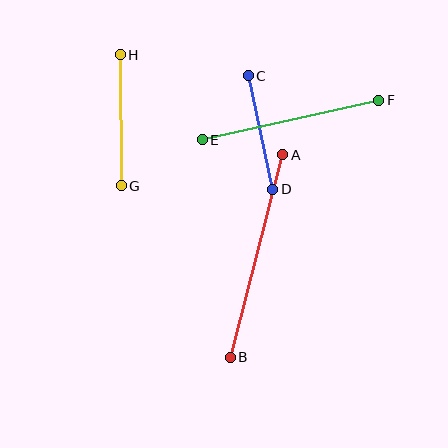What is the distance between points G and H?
The distance is approximately 131 pixels.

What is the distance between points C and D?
The distance is approximately 116 pixels.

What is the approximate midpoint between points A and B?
The midpoint is at approximately (256, 256) pixels.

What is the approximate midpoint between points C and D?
The midpoint is at approximately (260, 133) pixels.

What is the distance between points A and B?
The distance is approximately 209 pixels.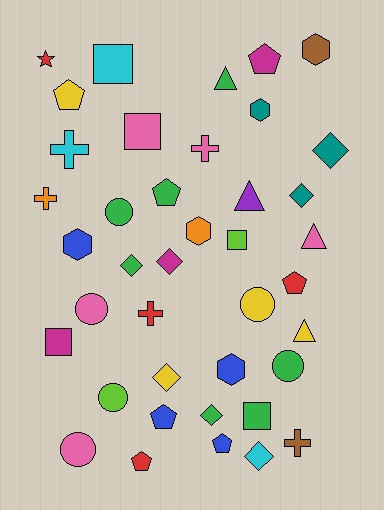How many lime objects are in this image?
There are 2 lime objects.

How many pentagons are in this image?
There are 7 pentagons.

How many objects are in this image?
There are 40 objects.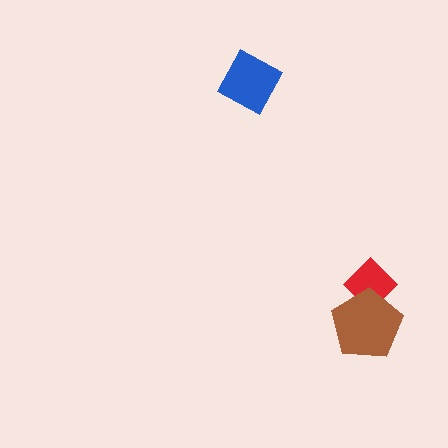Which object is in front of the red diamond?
The brown pentagon is in front of the red diamond.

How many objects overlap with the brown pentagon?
1 object overlaps with the brown pentagon.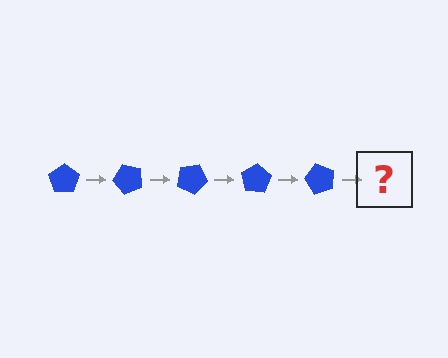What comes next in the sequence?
The next element should be a blue pentagon rotated 250 degrees.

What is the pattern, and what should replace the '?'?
The pattern is that the pentagon rotates 50 degrees each step. The '?' should be a blue pentagon rotated 250 degrees.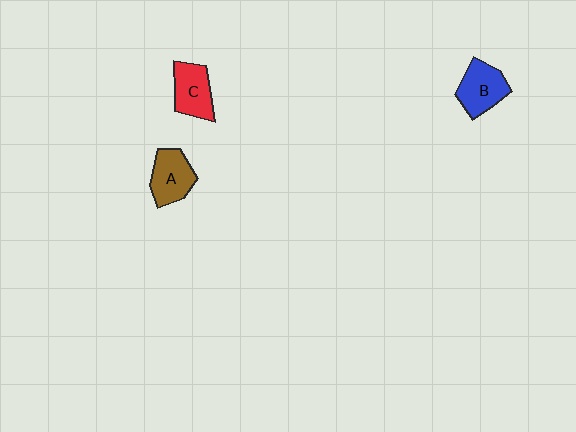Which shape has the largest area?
Shape B (blue).